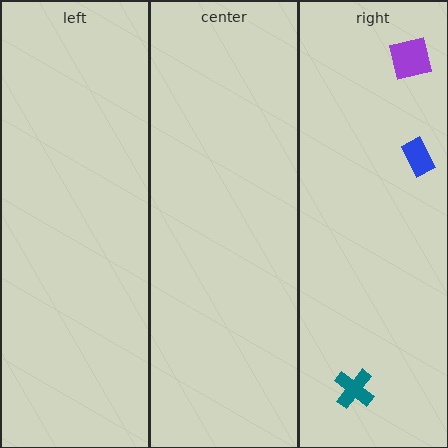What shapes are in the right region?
The blue rectangle, the purple square, the teal cross.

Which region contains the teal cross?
The right region.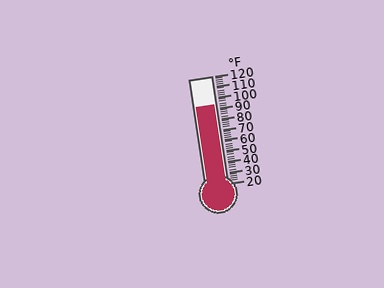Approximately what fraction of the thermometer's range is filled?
The thermometer is filled to approximately 75% of its range.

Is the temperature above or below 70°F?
The temperature is above 70°F.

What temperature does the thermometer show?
The thermometer shows approximately 94°F.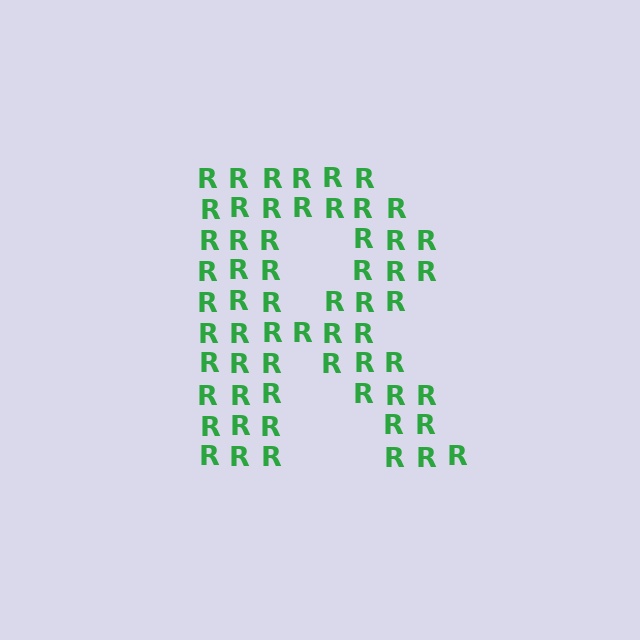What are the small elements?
The small elements are letter R's.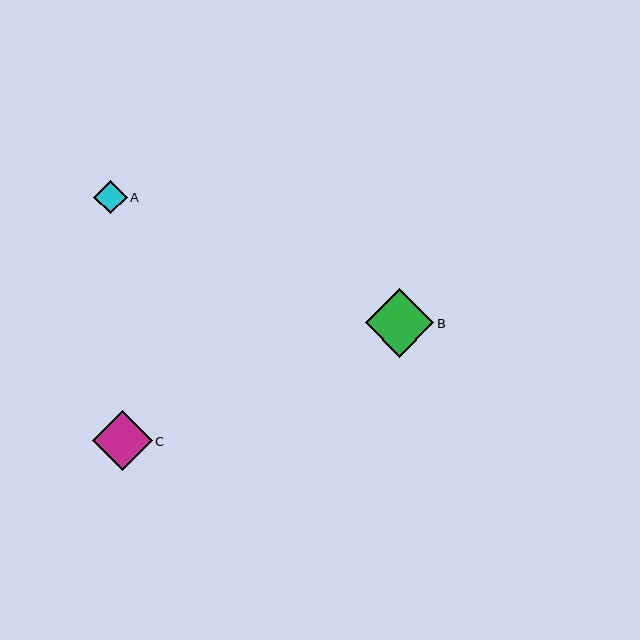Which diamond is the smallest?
Diamond A is the smallest with a size of approximately 34 pixels.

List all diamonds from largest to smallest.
From largest to smallest: B, C, A.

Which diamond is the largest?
Diamond B is the largest with a size of approximately 69 pixels.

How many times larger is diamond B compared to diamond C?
Diamond B is approximately 1.1 times the size of diamond C.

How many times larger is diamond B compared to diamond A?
Diamond B is approximately 2.0 times the size of diamond A.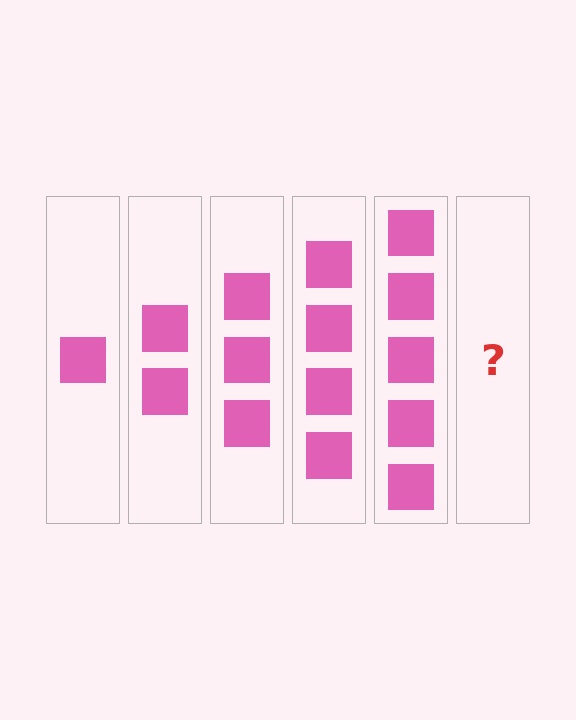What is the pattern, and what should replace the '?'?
The pattern is that each step adds one more square. The '?' should be 6 squares.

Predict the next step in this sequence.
The next step is 6 squares.